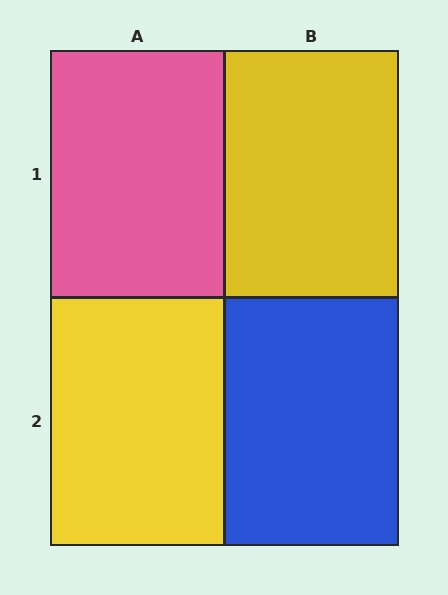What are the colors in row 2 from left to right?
Yellow, blue.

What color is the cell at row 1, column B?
Yellow.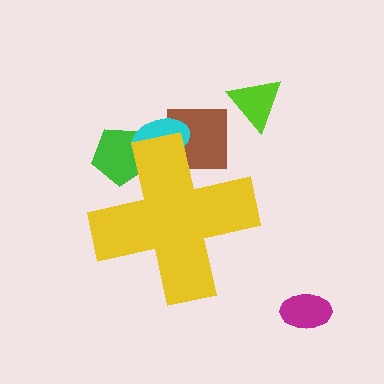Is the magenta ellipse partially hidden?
No, the magenta ellipse is fully visible.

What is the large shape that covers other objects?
A yellow cross.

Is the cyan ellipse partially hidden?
Yes, the cyan ellipse is partially hidden behind the yellow cross.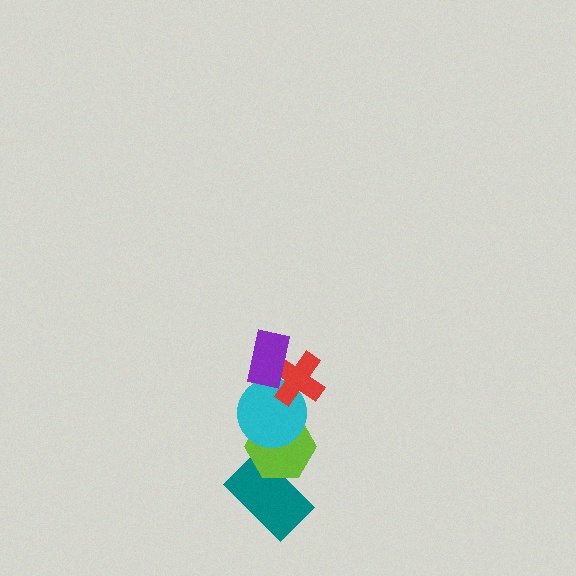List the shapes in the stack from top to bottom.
From top to bottom: the purple rectangle, the red cross, the cyan circle, the lime hexagon, the teal rectangle.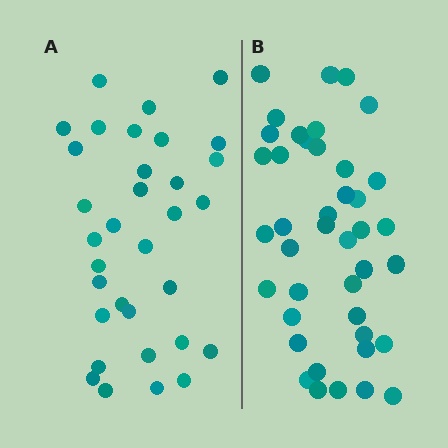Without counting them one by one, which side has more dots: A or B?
Region B (the right region) has more dots.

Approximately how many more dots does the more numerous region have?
Region B has roughly 8 or so more dots than region A.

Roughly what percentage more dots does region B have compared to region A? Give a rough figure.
About 25% more.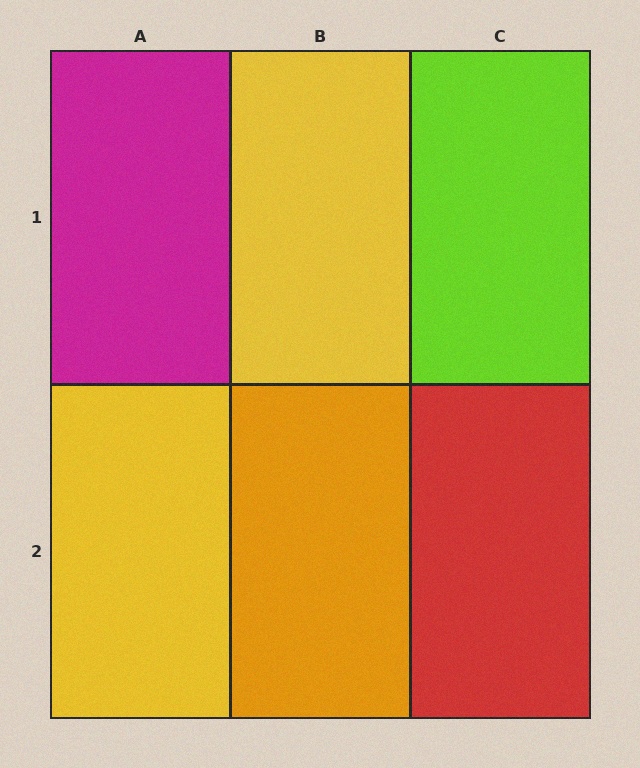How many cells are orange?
1 cell is orange.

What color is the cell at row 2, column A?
Yellow.